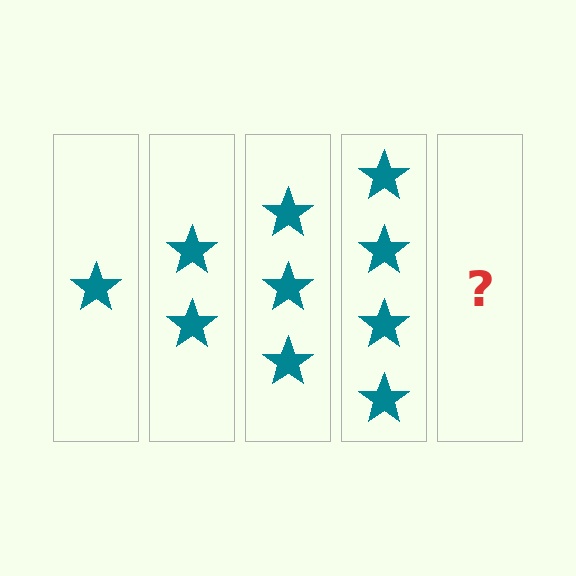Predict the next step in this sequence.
The next step is 5 stars.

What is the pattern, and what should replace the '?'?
The pattern is that each step adds one more star. The '?' should be 5 stars.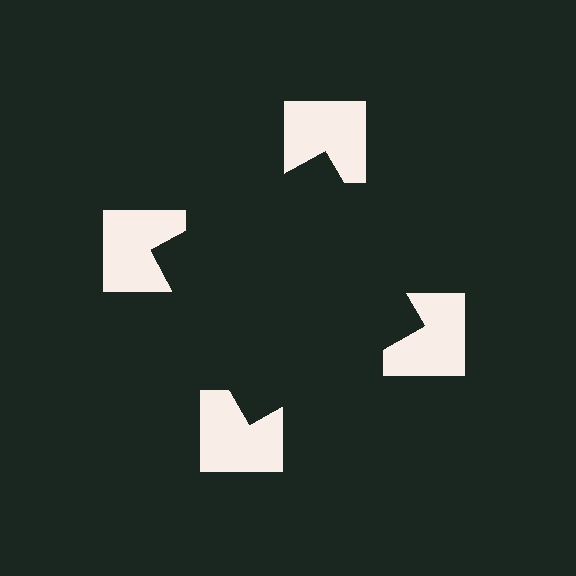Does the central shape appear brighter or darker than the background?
It typically appears slightly darker than the background, even though no actual brightness change is drawn.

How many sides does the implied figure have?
4 sides.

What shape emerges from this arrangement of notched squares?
An illusory square — its edges are inferred from the aligned wedge cuts in the notched squares, not physically drawn.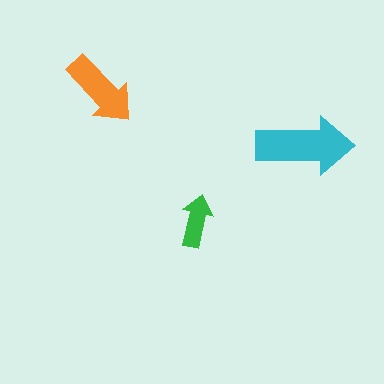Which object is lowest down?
The green arrow is bottommost.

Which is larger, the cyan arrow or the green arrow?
The cyan one.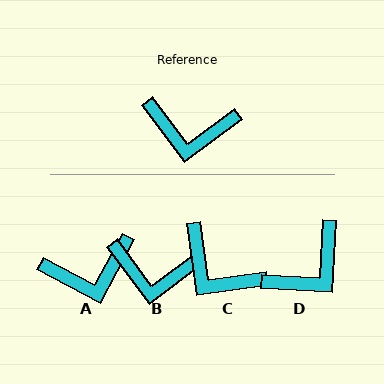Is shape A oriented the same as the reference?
No, it is off by about 25 degrees.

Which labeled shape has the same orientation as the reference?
B.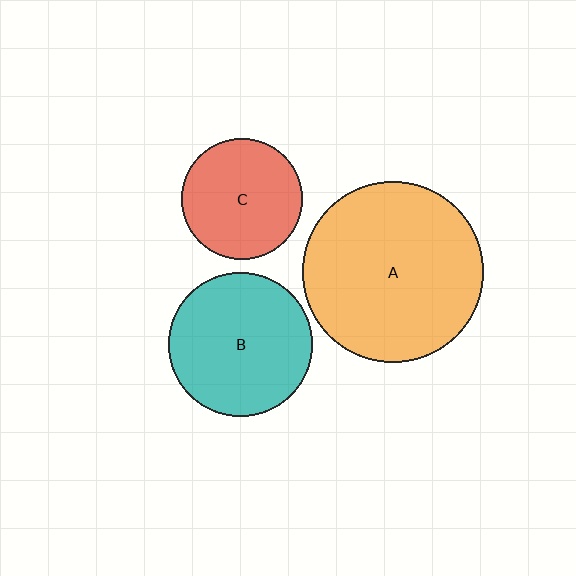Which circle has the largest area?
Circle A (orange).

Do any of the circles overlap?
No, none of the circles overlap.